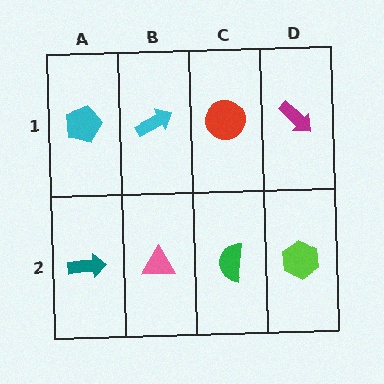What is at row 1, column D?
A magenta arrow.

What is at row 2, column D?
A lime hexagon.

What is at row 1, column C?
A red circle.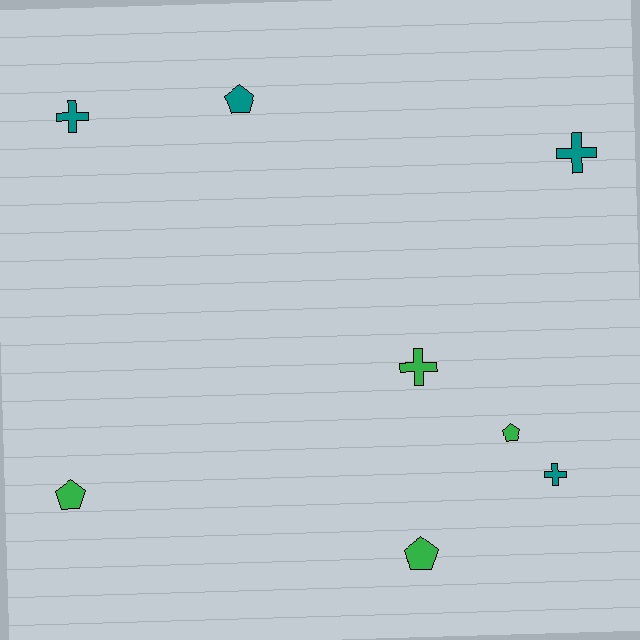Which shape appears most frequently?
Cross, with 4 objects.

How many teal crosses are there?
There are 3 teal crosses.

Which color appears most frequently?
Teal, with 4 objects.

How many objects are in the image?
There are 8 objects.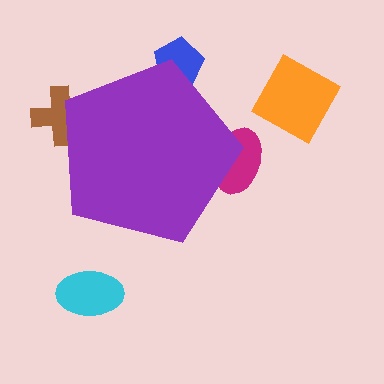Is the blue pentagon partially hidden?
Yes, the blue pentagon is partially hidden behind the purple pentagon.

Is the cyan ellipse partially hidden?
No, the cyan ellipse is fully visible.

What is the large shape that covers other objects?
A purple pentagon.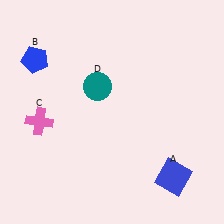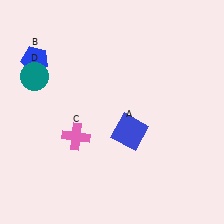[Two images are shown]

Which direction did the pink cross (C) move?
The pink cross (C) moved right.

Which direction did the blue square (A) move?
The blue square (A) moved up.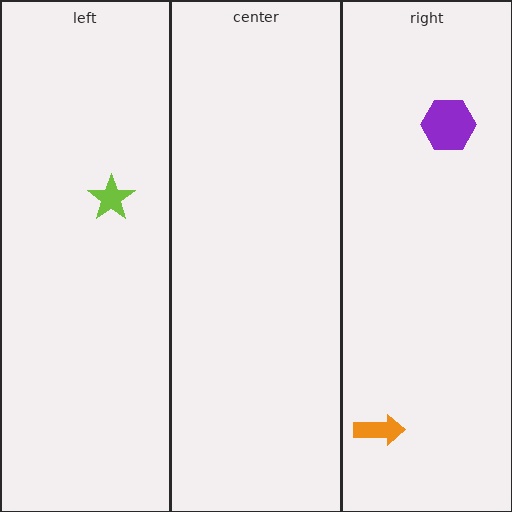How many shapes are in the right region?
2.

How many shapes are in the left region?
1.